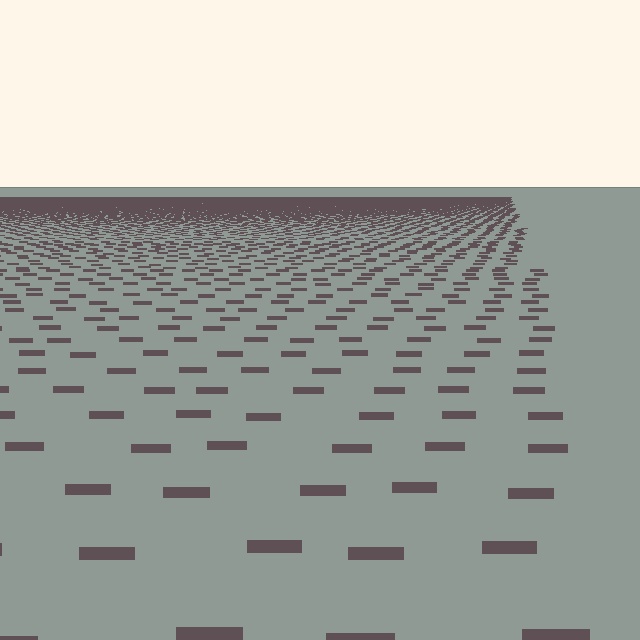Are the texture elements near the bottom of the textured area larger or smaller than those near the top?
Larger. Near the bottom, elements are closer to the viewer and appear at a bigger on-screen size.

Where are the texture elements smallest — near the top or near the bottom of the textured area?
Near the top.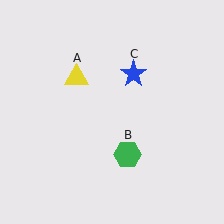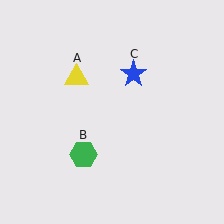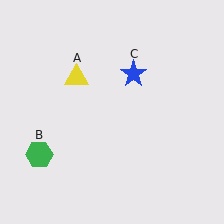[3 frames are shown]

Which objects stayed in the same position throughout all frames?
Yellow triangle (object A) and blue star (object C) remained stationary.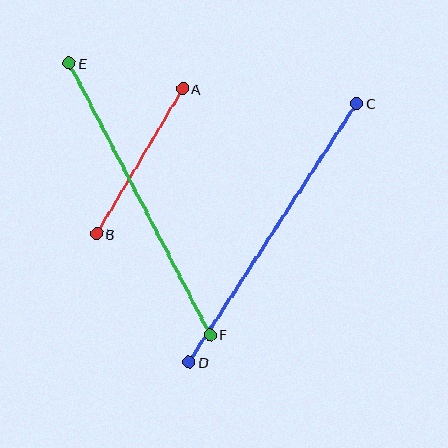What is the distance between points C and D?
The distance is approximately 308 pixels.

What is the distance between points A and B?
The distance is approximately 168 pixels.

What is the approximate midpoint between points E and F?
The midpoint is at approximately (140, 199) pixels.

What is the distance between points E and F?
The distance is approximately 306 pixels.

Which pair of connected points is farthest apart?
Points C and D are farthest apart.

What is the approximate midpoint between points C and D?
The midpoint is at approximately (273, 233) pixels.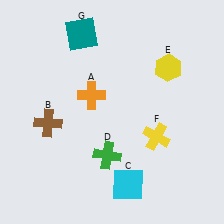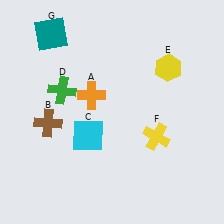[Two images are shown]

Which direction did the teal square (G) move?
The teal square (G) moved left.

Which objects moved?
The objects that moved are: the cyan square (C), the green cross (D), the teal square (G).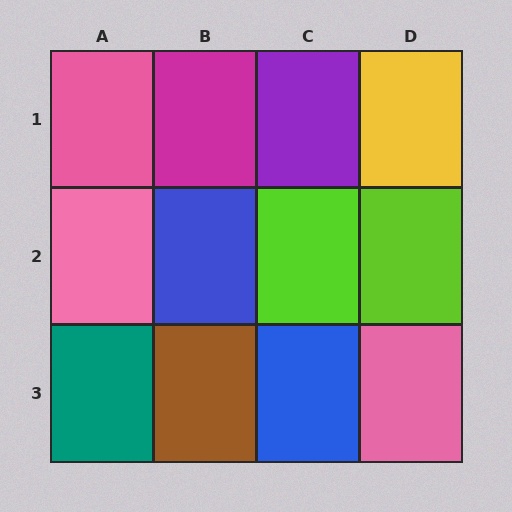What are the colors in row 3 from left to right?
Teal, brown, blue, pink.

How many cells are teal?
1 cell is teal.